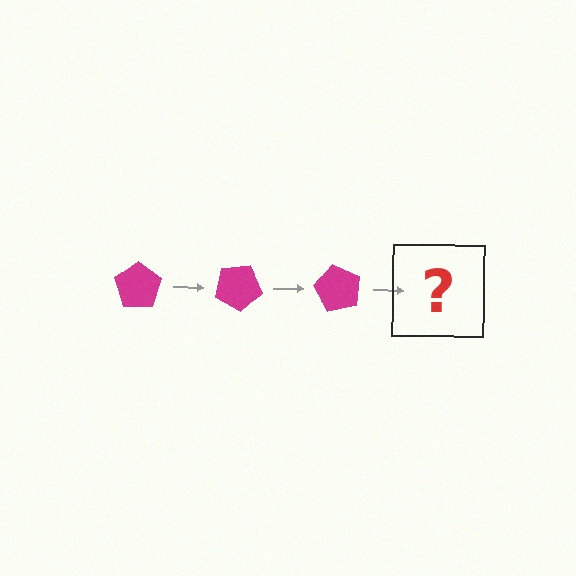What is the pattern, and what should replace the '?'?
The pattern is that the pentagon rotates 30 degrees each step. The '?' should be a magenta pentagon rotated 90 degrees.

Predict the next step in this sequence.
The next step is a magenta pentagon rotated 90 degrees.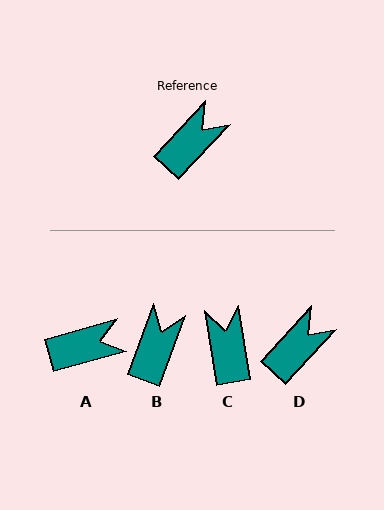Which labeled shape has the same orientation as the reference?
D.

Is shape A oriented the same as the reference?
No, it is off by about 31 degrees.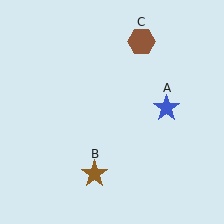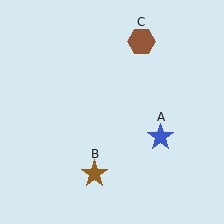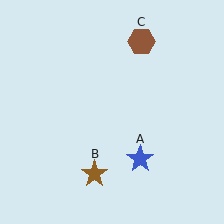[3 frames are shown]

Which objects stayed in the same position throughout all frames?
Brown star (object B) and brown hexagon (object C) remained stationary.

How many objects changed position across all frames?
1 object changed position: blue star (object A).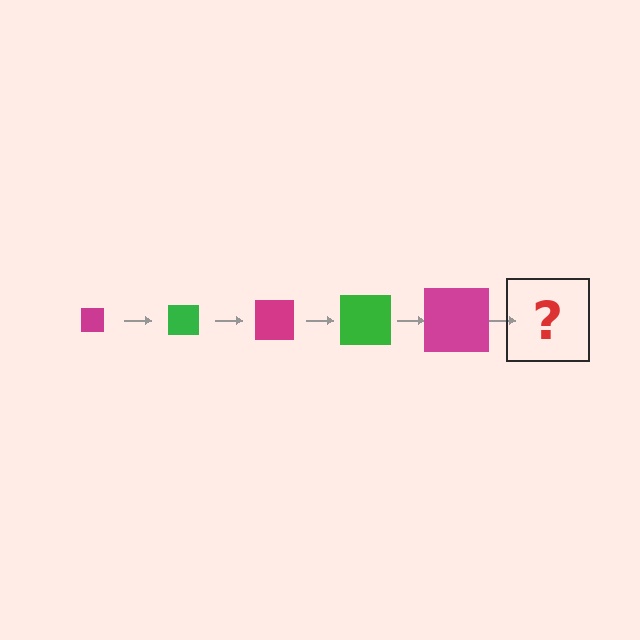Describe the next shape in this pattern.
It should be a green square, larger than the previous one.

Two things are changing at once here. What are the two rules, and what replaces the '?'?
The two rules are that the square grows larger each step and the color cycles through magenta and green. The '?' should be a green square, larger than the previous one.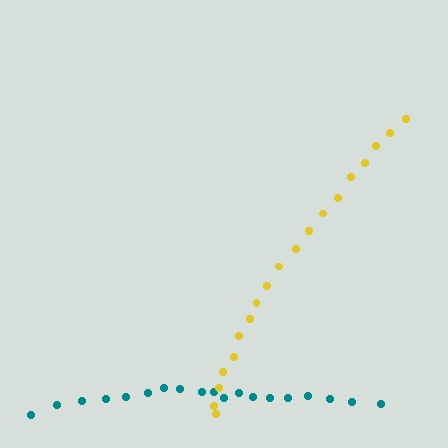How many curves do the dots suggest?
There are 2 distinct paths.